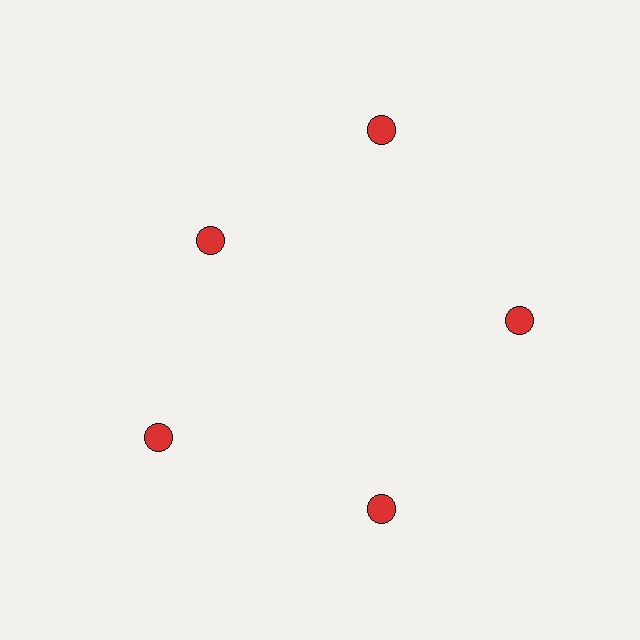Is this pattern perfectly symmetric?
No. The 5 red circles are arranged in a ring, but one element near the 10 o'clock position is pulled inward toward the center, breaking the 5-fold rotational symmetry.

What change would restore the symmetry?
The symmetry would be restored by moving it outward, back onto the ring so that all 5 circles sit at equal angles and equal distance from the center.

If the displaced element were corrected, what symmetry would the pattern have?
It would have 5-fold rotational symmetry — the pattern would map onto itself every 72 degrees.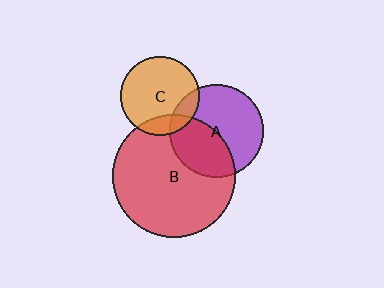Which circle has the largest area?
Circle B (red).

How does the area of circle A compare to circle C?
Approximately 1.4 times.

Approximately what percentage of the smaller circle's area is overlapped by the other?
Approximately 15%.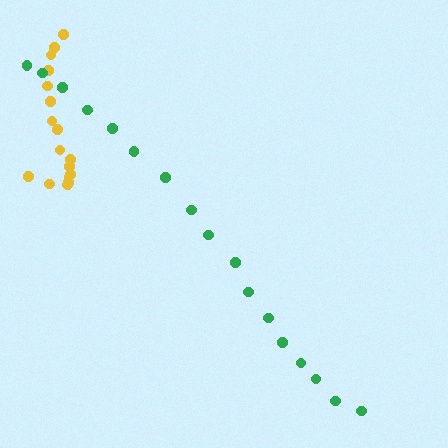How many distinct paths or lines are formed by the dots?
There are 2 distinct paths.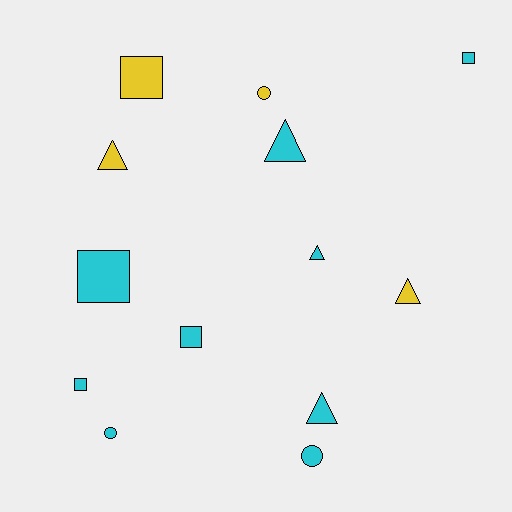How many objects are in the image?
There are 13 objects.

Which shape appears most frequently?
Triangle, with 5 objects.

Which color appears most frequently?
Cyan, with 9 objects.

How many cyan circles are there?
There are 2 cyan circles.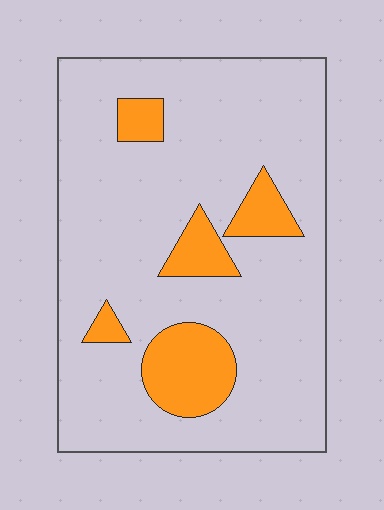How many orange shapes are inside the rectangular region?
5.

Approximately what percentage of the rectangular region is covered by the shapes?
Approximately 15%.